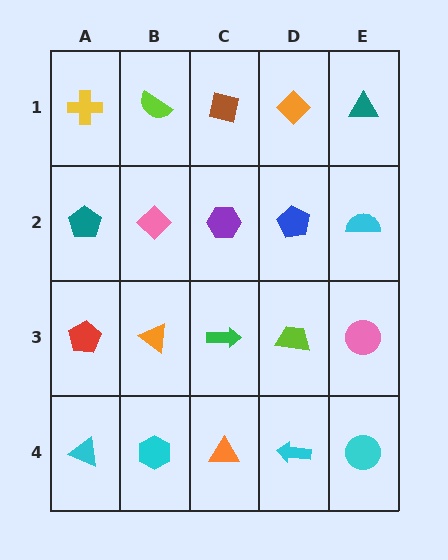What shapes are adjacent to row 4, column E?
A pink circle (row 3, column E), a cyan arrow (row 4, column D).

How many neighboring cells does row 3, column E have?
3.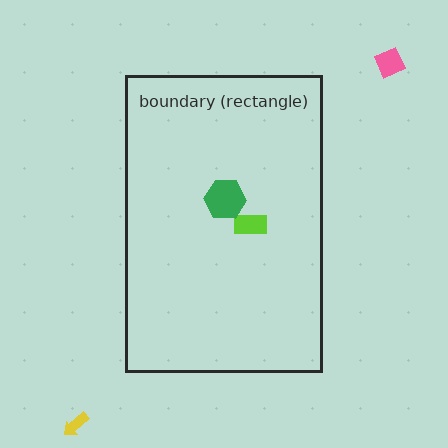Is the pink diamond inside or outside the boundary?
Outside.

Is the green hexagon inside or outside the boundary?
Inside.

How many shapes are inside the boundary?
2 inside, 2 outside.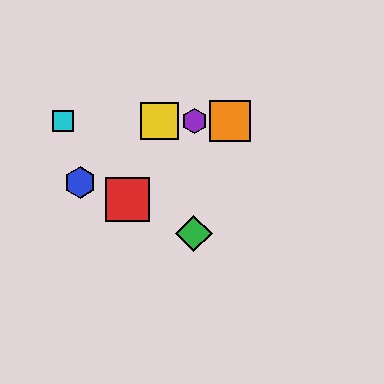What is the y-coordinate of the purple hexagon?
The purple hexagon is at y≈121.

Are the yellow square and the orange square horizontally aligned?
Yes, both are at y≈121.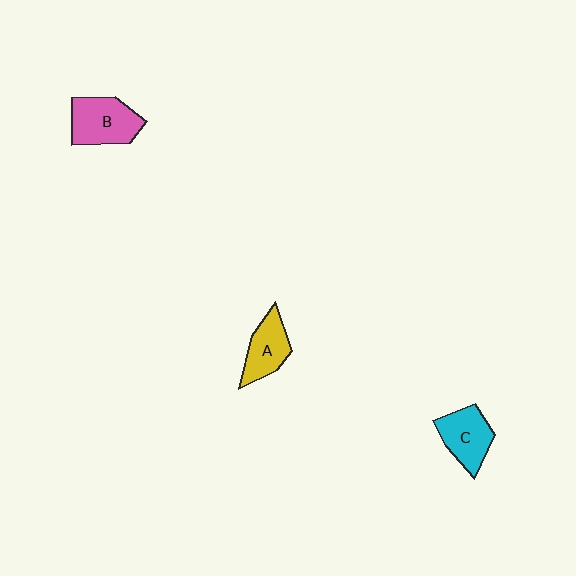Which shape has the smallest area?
Shape A (yellow).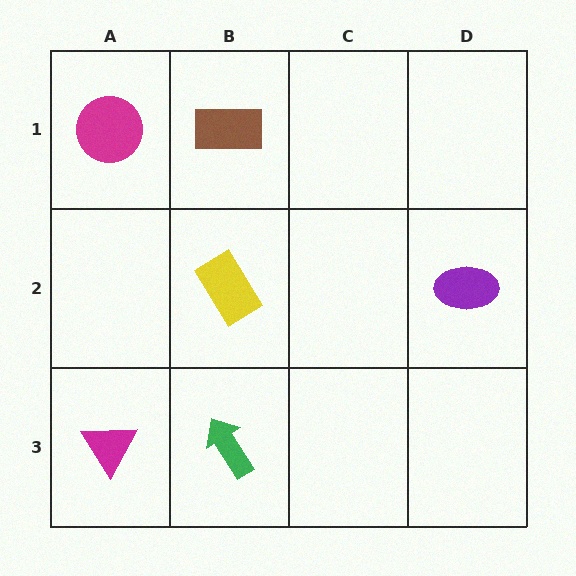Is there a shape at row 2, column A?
No, that cell is empty.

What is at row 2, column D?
A purple ellipse.